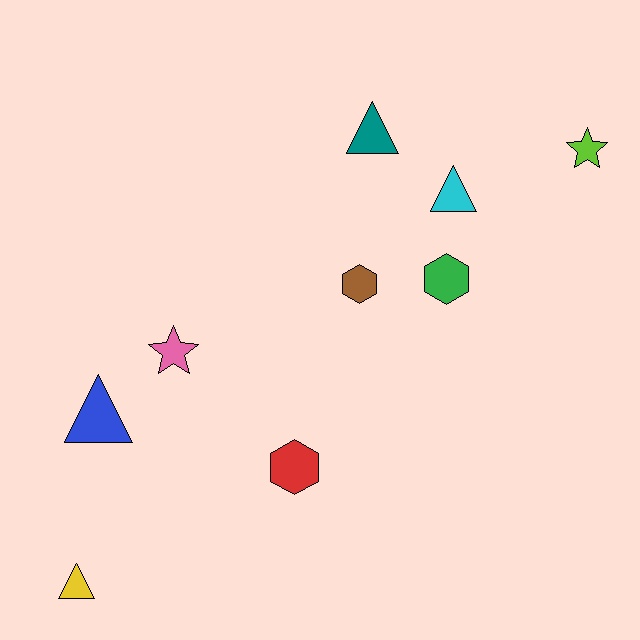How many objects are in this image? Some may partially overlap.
There are 9 objects.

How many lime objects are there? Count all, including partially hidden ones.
There is 1 lime object.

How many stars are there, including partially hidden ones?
There are 2 stars.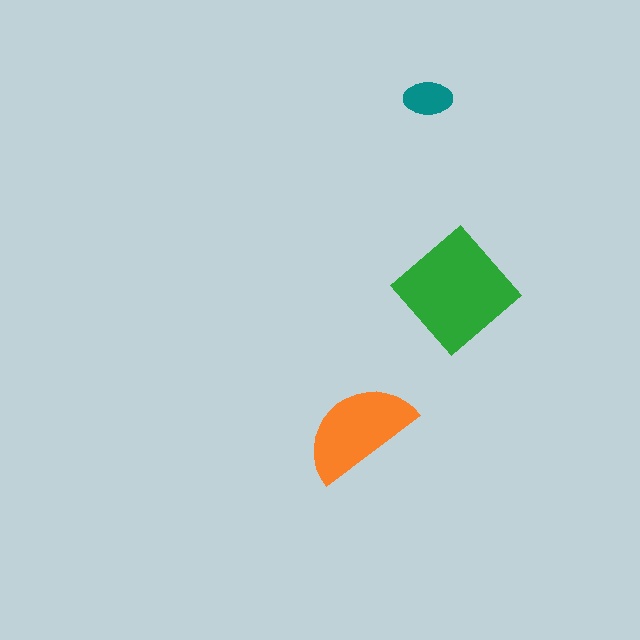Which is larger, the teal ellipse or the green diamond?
The green diamond.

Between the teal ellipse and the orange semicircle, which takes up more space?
The orange semicircle.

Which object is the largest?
The green diamond.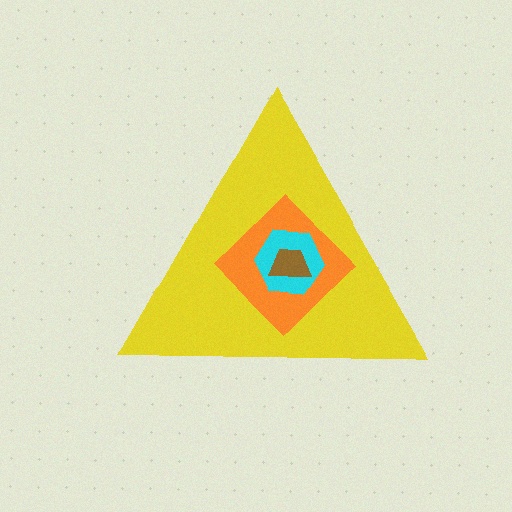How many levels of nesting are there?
4.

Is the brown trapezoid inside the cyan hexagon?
Yes.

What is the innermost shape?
The brown trapezoid.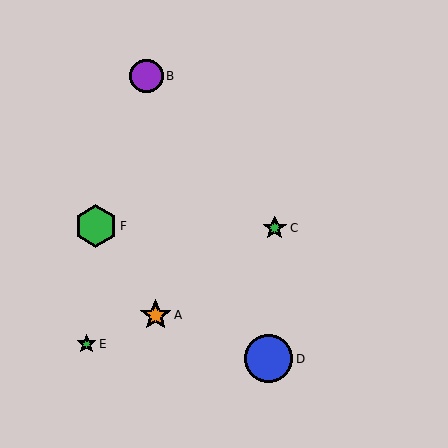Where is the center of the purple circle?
The center of the purple circle is at (146, 76).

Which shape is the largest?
The blue circle (labeled D) is the largest.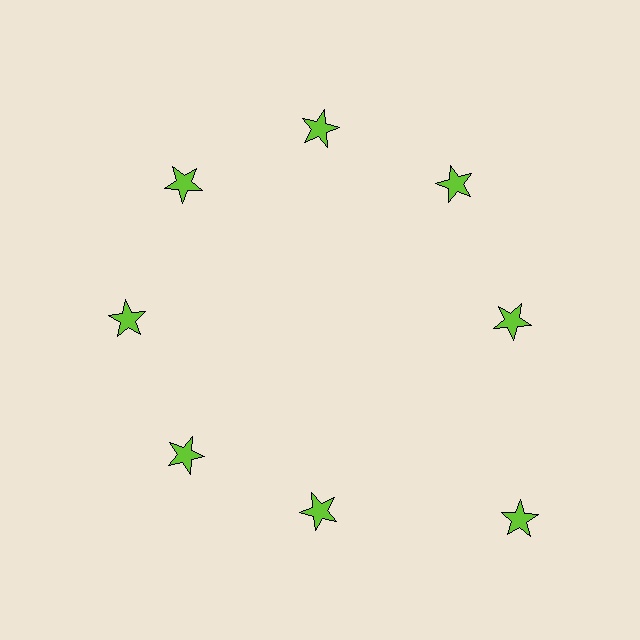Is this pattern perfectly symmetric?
No. The 8 lime stars are arranged in a ring, but one element near the 4 o'clock position is pushed outward from the center, breaking the 8-fold rotational symmetry.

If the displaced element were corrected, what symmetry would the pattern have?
It would have 8-fold rotational symmetry — the pattern would map onto itself every 45 degrees.